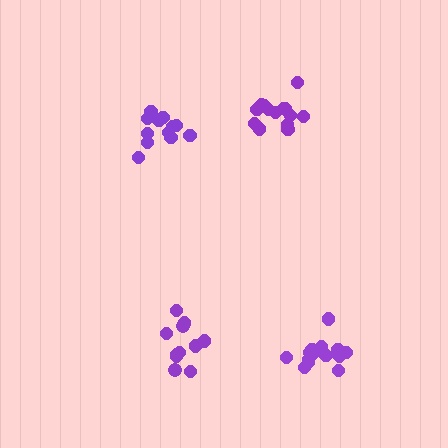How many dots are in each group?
Group 1: 14 dots, Group 2: 12 dots, Group 3: 11 dots, Group 4: 14 dots (51 total).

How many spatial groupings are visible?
There are 4 spatial groupings.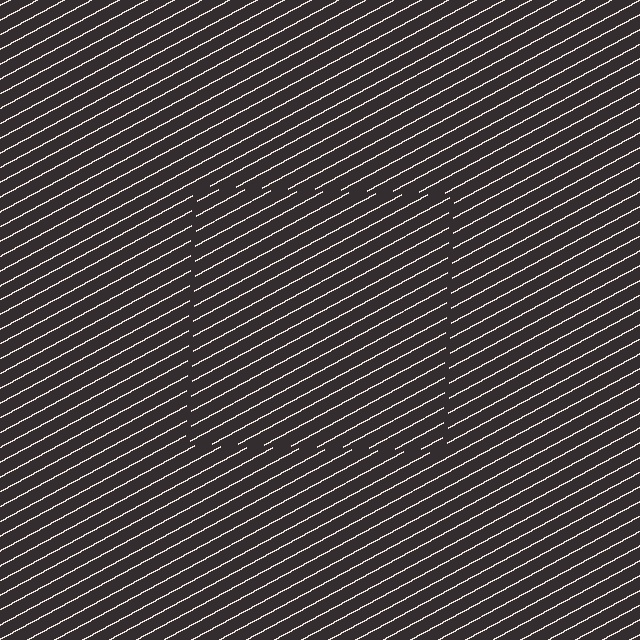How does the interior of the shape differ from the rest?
The interior of the shape contains the same grating, shifted by half a period — the contour is defined by the phase discontinuity where line-ends from the inner and outer gratings abut.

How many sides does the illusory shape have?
4 sides — the line-ends trace a square.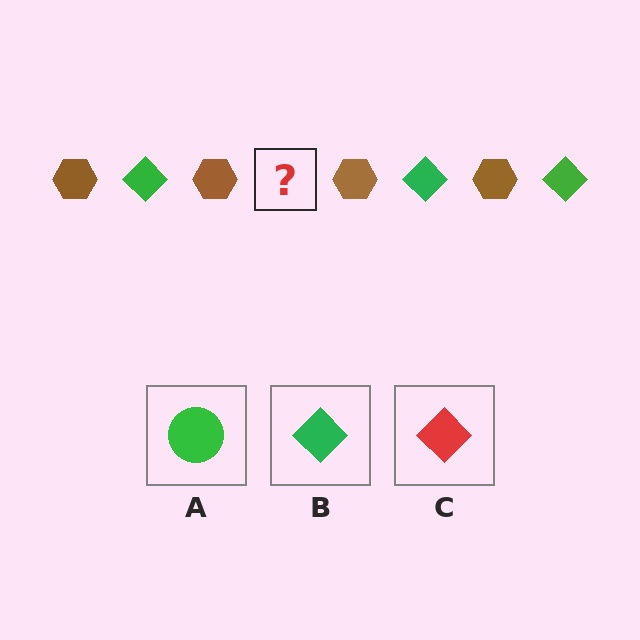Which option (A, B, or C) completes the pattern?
B.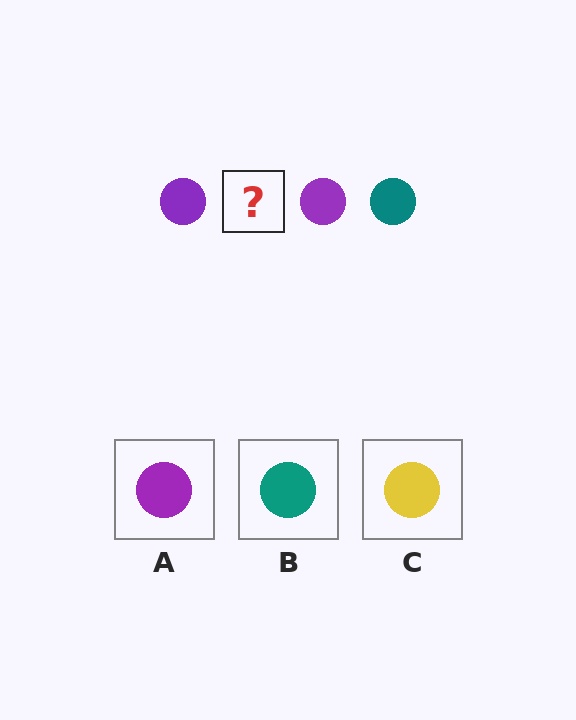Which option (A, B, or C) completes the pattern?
B.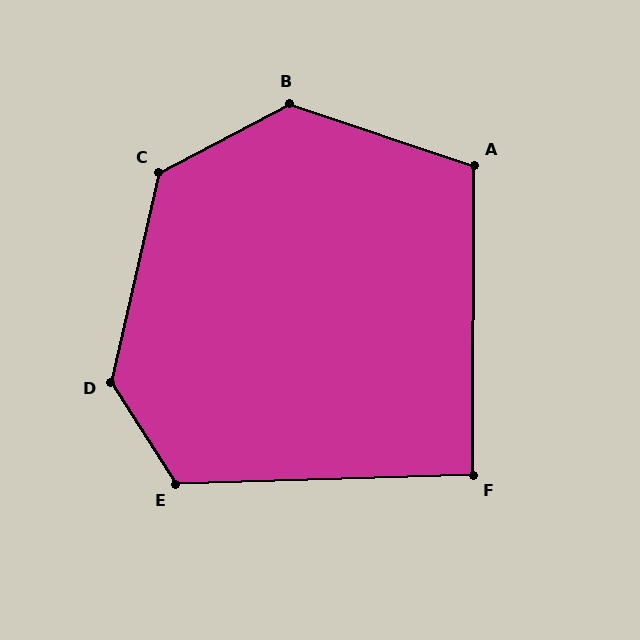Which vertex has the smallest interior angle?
F, at approximately 92 degrees.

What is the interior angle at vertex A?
Approximately 108 degrees (obtuse).